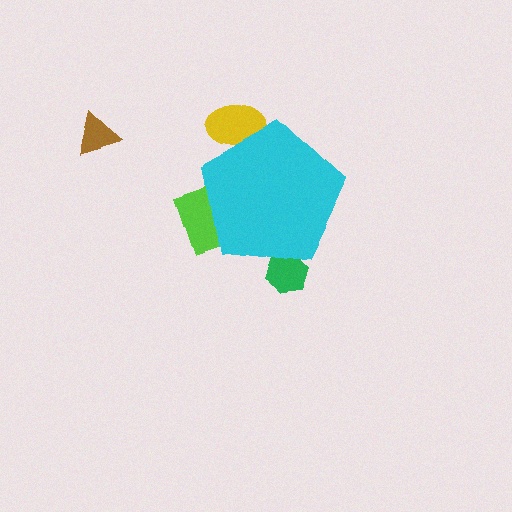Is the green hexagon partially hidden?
Yes, the green hexagon is partially hidden behind the cyan pentagon.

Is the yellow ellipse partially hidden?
Yes, the yellow ellipse is partially hidden behind the cyan pentagon.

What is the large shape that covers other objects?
A cyan pentagon.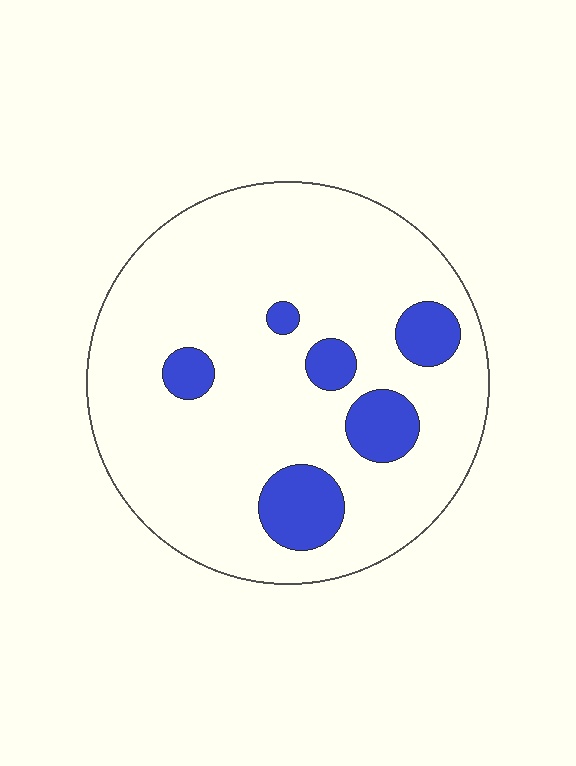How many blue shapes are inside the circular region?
6.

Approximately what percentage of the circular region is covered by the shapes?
Approximately 15%.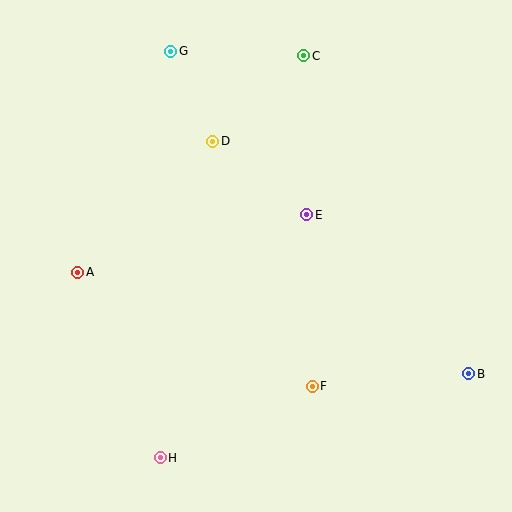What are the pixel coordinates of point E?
Point E is at (307, 215).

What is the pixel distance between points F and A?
The distance between F and A is 261 pixels.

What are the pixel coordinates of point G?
Point G is at (171, 51).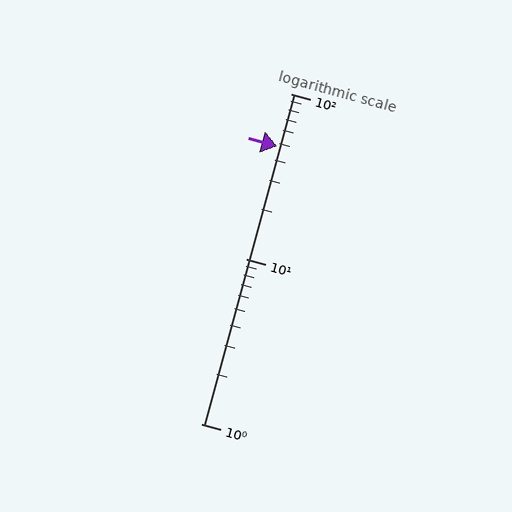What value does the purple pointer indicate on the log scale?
The pointer indicates approximately 48.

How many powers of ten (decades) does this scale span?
The scale spans 2 decades, from 1 to 100.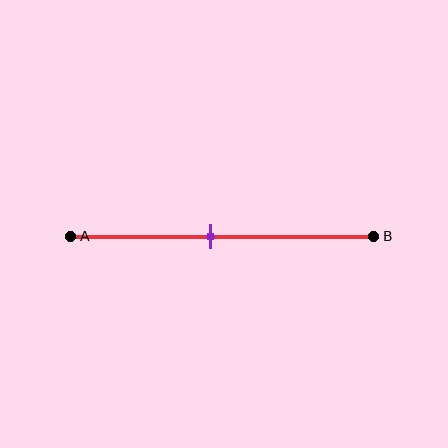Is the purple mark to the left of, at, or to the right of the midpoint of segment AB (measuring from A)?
The purple mark is to the left of the midpoint of segment AB.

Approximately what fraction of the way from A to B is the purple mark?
The purple mark is approximately 45% of the way from A to B.